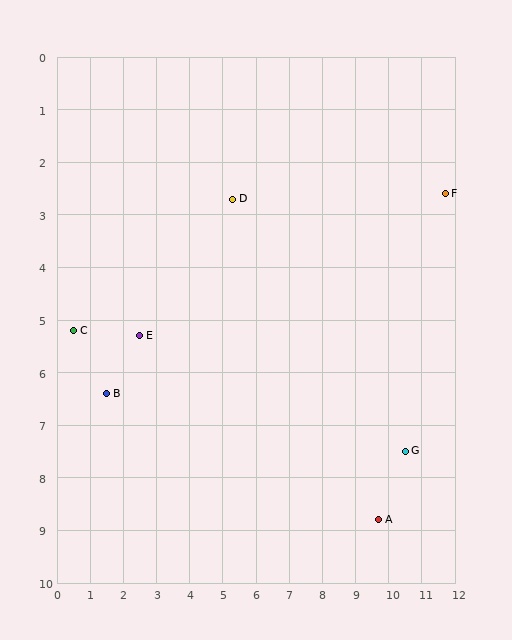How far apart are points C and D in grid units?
Points C and D are about 5.4 grid units apart.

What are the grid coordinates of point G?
Point G is at approximately (10.5, 7.5).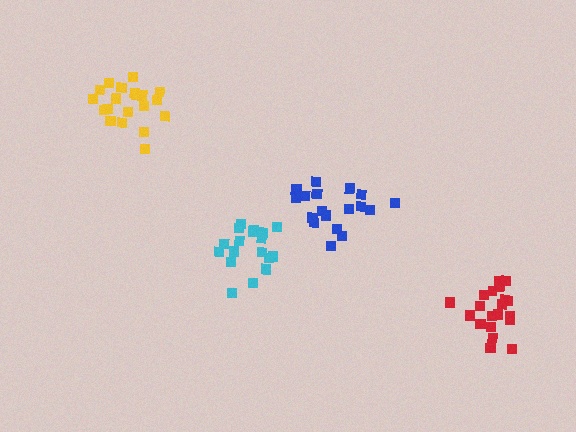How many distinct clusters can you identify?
There are 4 distinct clusters.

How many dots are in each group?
Group 1: 18 dots, Group 2: 20 dots, Group 3: 18 dots, Group 4: 20 dots (76 total).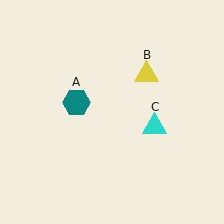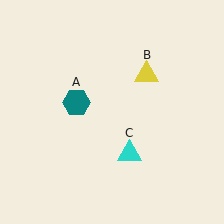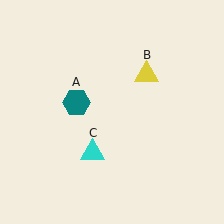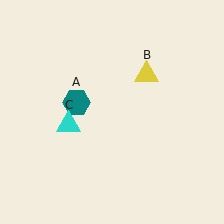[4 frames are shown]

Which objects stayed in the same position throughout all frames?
Teal hexagon (object A) and yellow triangle (object B) remained stationary.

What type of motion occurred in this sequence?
The cyan triangle (object C) rotated clockwise around the center of the scene.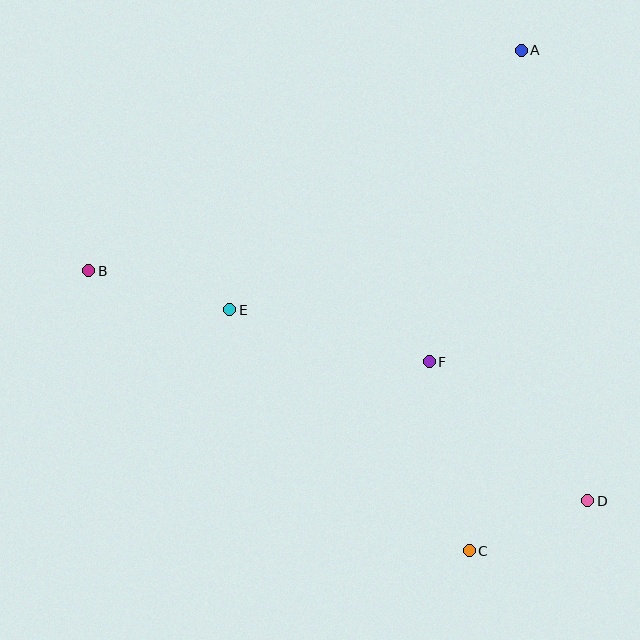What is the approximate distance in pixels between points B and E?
The distance between B and E is approximately 146 pixels.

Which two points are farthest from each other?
Points B and D are farthest from each other.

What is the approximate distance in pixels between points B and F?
The distance between B and F is approximately 352 pixels.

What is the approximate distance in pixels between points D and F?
The distance between D and F is approximately 211 pixels.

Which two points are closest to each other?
Points C and D are closest to each other.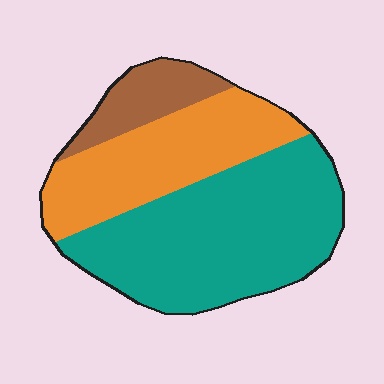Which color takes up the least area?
Brown, at roughly 15%.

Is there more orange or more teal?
Teal.